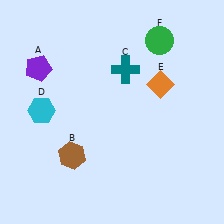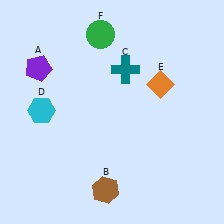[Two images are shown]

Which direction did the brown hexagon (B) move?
The brown hexagon (B) moved down.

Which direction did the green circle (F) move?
The green circle (F) moved left.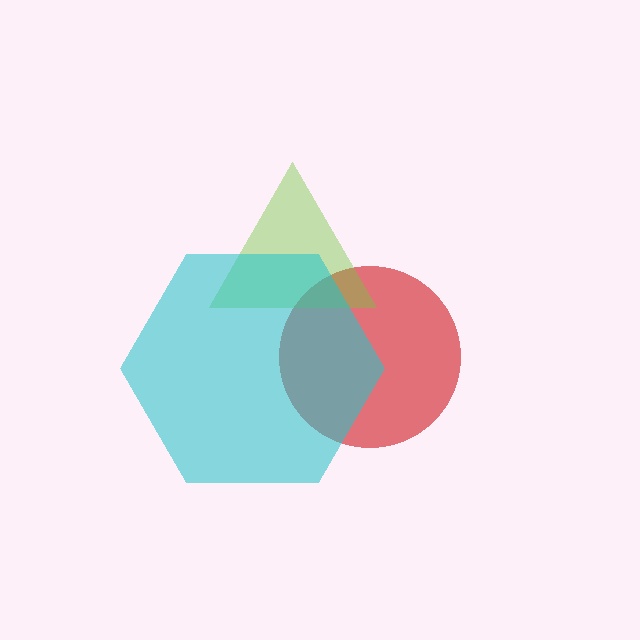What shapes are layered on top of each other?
The layered shapes are: a red circle, a lime triangle, a cyan hexagon.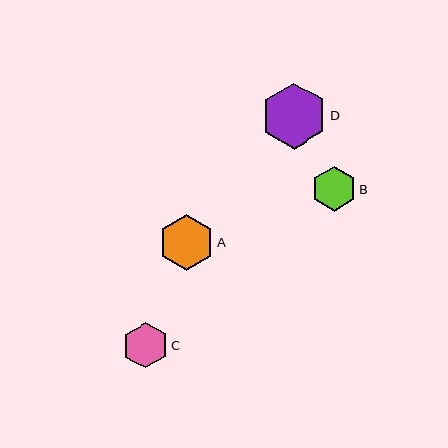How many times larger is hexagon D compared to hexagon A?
Hexagon D is approximately 1.2 times the size of hexagon A.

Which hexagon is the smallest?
Hexagon B is the smallest with a size of approximately 44 pixels.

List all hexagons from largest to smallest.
From largest to smallest: D, A, C, B.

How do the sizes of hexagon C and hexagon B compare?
Hexagon C and hexagon B are approximately the same size.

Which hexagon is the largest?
Hexagon D is the largest with a size of approximately 66 pixels.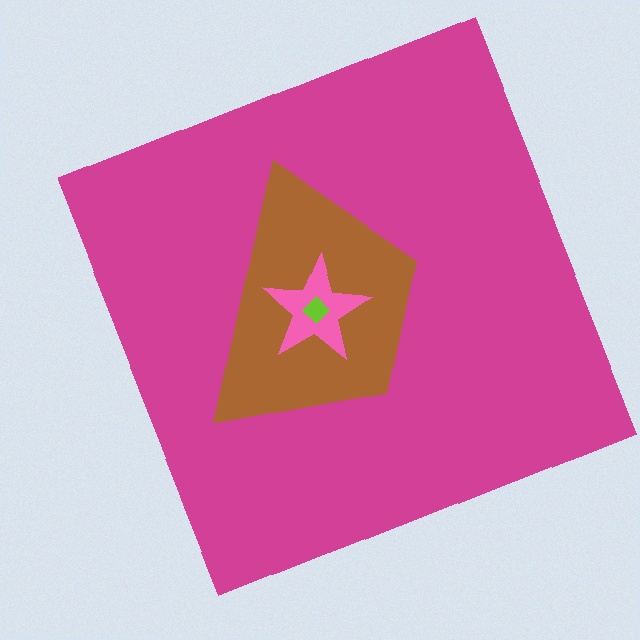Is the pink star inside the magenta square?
Yes.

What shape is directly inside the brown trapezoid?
The pink star.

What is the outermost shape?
The magenta square.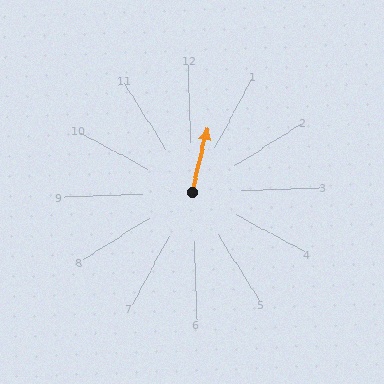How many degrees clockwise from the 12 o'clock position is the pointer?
Approximately 15 degrees.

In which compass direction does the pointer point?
North.